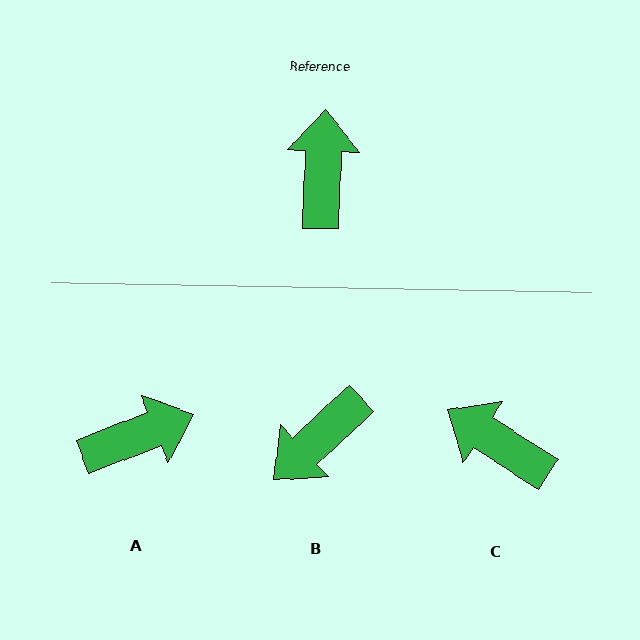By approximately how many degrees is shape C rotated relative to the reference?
Approximately 59 degrees counter-clockwise.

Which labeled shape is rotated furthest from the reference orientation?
B, about 135 degrees away.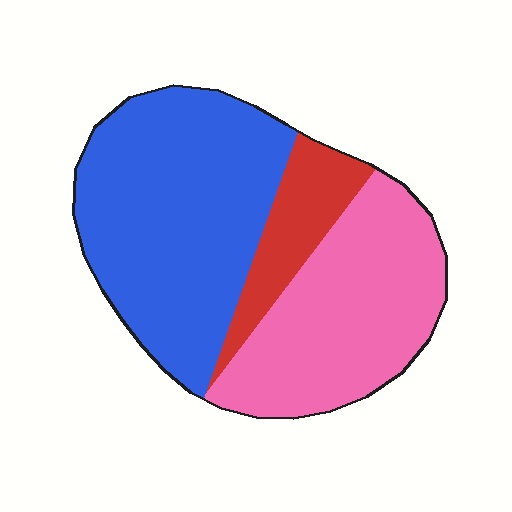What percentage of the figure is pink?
Pink takes up about three eighths (3/8) of the figure.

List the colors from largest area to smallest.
From largest to smallest: blue, pink, red.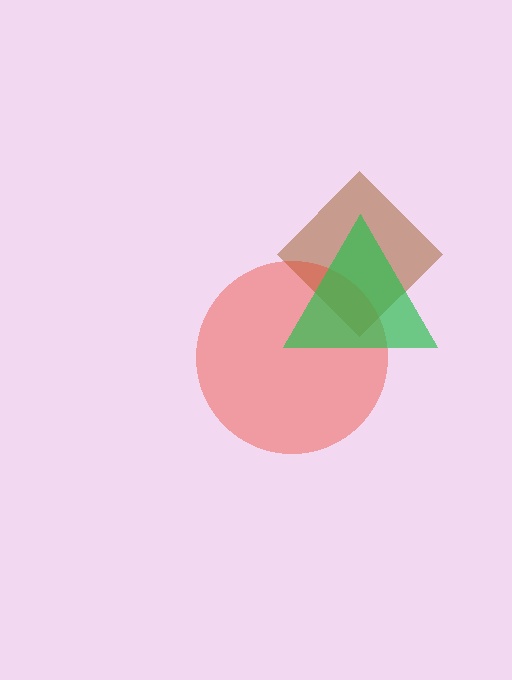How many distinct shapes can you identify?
There are 3 distinct shapes: a brown diamond, a red circle, a green triangle.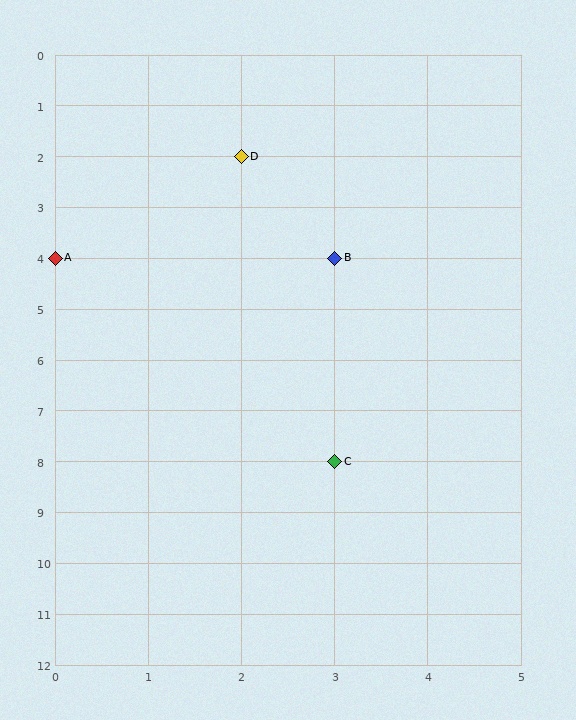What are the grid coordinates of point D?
Point D is at grid coordinates (2, 2).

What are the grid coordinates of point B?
Point B is at grid coordinates (3, 4).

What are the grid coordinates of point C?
Point C is at grid coordinates (3, 8).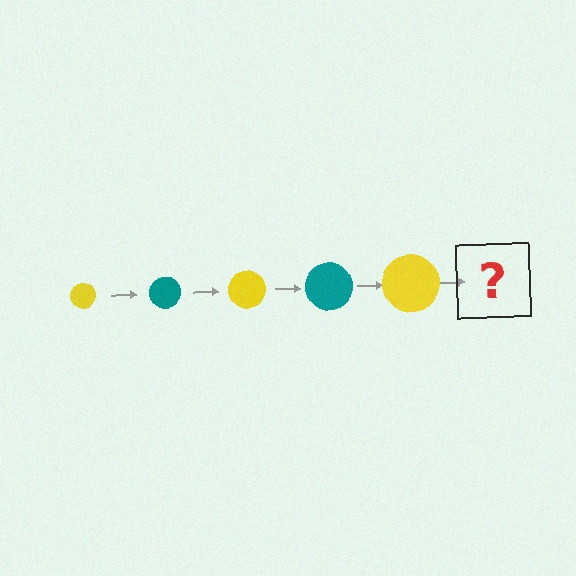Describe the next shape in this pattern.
It should be a teal circle, larger than the previous one.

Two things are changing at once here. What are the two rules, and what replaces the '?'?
The two rules are that the circle grows larger each step and the color cycles through yellow and teal. The '?' should be a teal circle, larger than the previous one.